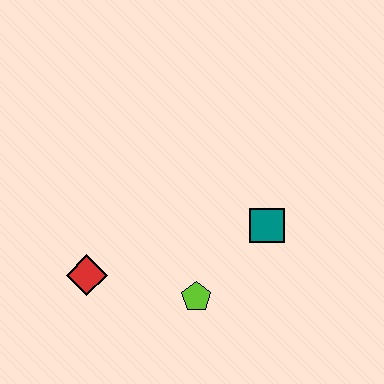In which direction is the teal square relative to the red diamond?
The teal square is to the right of the red diamond.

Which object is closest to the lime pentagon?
The teal square is closest to the lime pentagon.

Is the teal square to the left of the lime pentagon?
No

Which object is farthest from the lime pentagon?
The red diamond is farthest from the lime pentagon.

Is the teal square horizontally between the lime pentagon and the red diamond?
No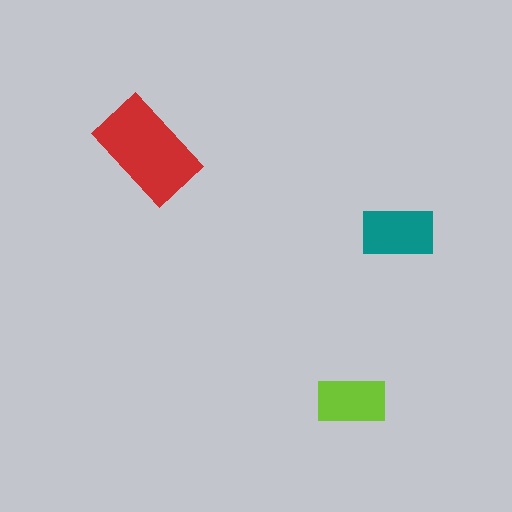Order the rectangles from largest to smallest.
the red one, the teal one, the lime one.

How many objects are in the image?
There are 3 objects in the image.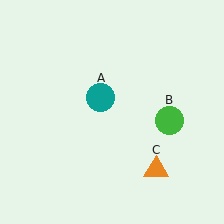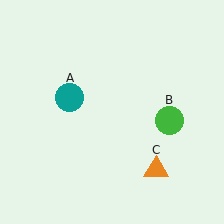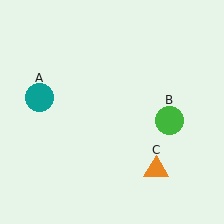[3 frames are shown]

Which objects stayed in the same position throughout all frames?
Green circle (object B) and orange triangle (object C) remained stationary.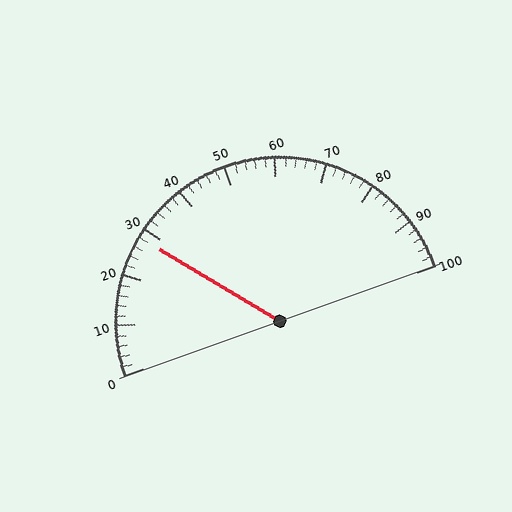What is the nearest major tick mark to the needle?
The nearest major tick mark is 30.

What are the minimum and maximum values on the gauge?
The gauge ranges from 0 to 100.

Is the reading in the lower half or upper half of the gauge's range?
The reading is in the lower half of the range (0 to 100).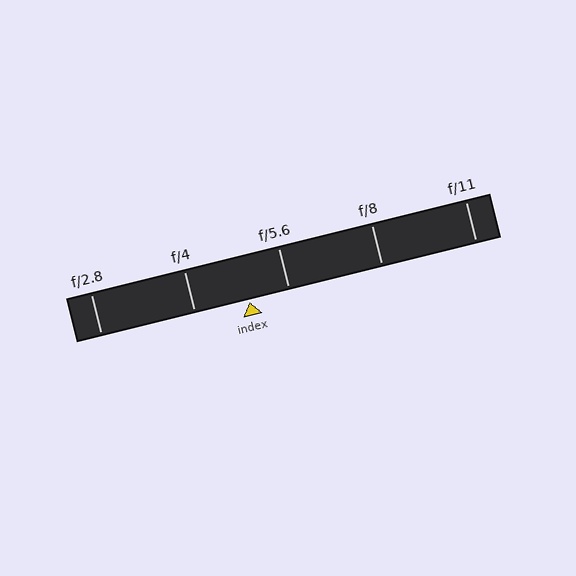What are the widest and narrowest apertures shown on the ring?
The widest aperture shown is f/2.8 and the narrowest is f/11.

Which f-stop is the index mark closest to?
The index mark is closest to f/5.6.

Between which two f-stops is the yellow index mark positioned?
The index mark is between f/4 and f/5.6.